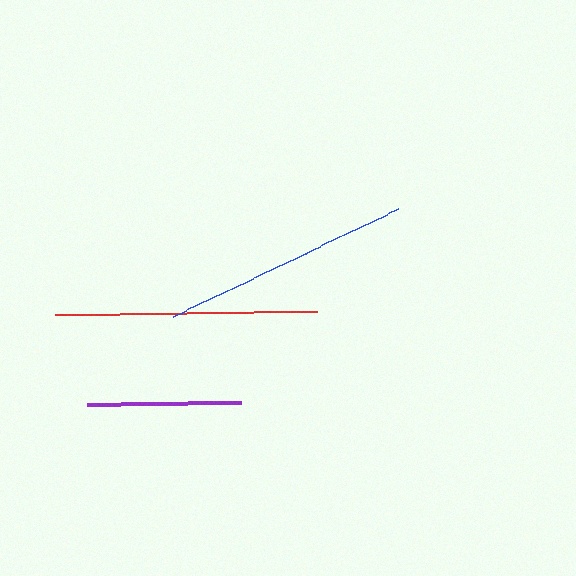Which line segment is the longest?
The red line is the longest at approximately 262 pixels.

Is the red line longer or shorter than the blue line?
The red line is longer than the blue line.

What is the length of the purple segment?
The purple segment is approximately 154 pixels long.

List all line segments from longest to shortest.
From longest to shortest: red, blue, purple.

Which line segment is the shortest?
The purple line is the shortest at approximately 154 pixels.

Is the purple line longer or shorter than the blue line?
The blue line is longer than the purple line.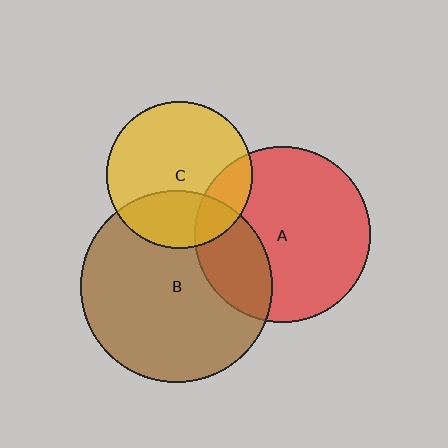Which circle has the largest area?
Circle B (brown).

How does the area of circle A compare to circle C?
Approximately 1.4 times.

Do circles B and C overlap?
Yes.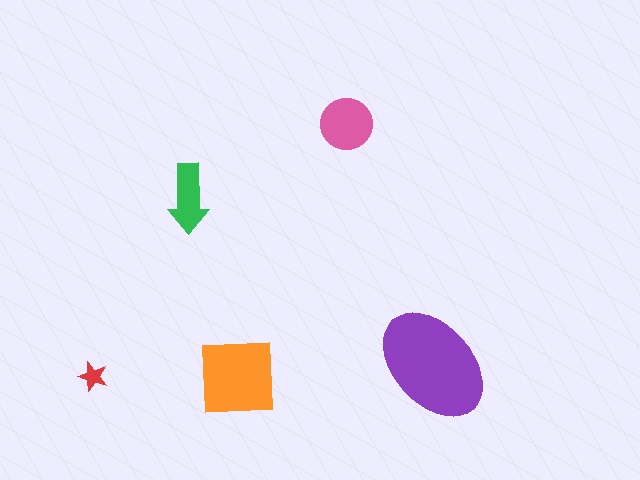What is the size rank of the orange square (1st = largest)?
2nd.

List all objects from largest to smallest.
The purple ellipse, the orange square, the pink circle, the green arrow, the red star.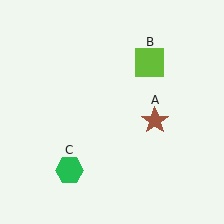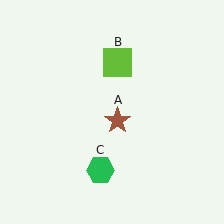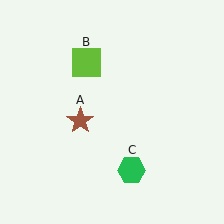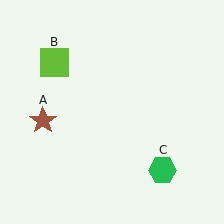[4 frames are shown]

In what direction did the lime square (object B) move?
The lime square (object B) moved left.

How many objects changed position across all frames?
3 objects changed position: brown star (object A), lime square (object B), green hexagon (object C).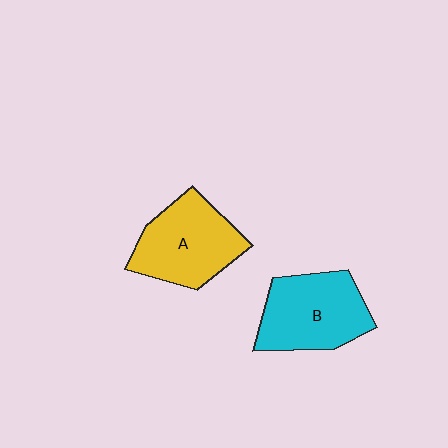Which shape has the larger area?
Shape B (cyan).